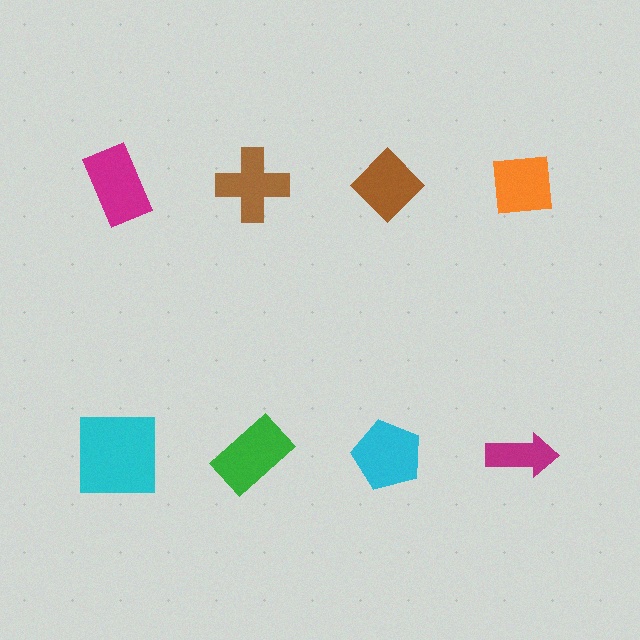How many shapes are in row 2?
4 shapes.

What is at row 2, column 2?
A green rectangle.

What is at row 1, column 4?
An orange square.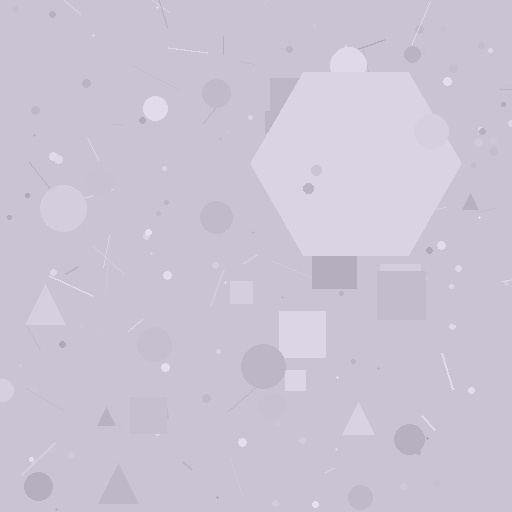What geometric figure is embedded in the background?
A hexagon is embedded in the background.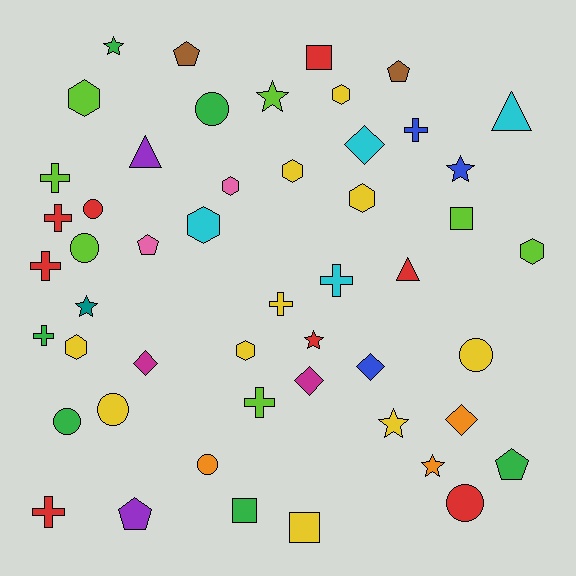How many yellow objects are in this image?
There are 10 yellow objects.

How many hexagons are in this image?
There are 9 hexagons.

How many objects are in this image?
There are 50 objects.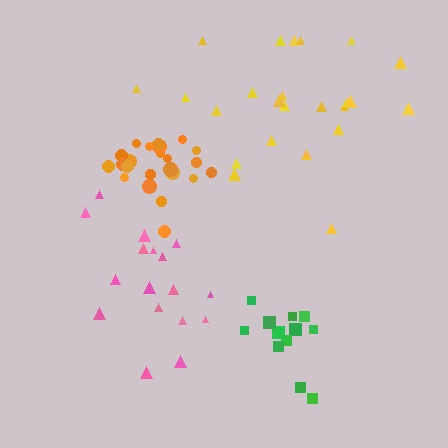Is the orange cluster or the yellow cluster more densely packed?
Orange.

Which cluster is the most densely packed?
Orange.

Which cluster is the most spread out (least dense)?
Yellow.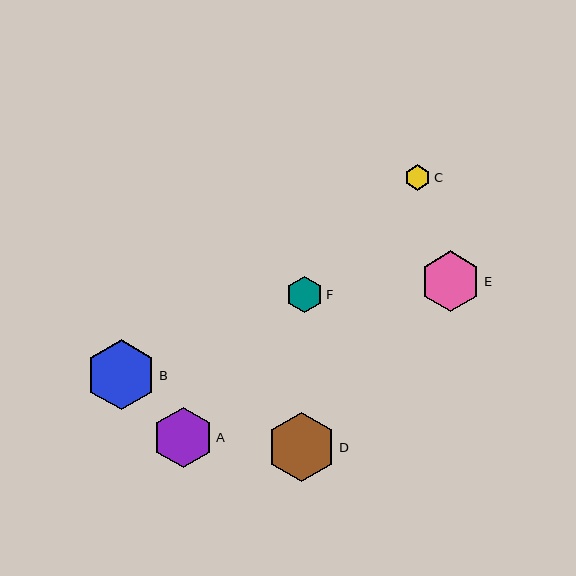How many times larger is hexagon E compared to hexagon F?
Hexagon E is approximately 1.7 times the size of hexagon F.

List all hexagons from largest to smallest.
From largest to smallest: B, D, E, A, F, C.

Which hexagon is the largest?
Hexagon B is the largest with a size of approximately 70 pixels.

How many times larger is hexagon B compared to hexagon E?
Hexagon B is approximately 1.1 times the size of hexagon E.